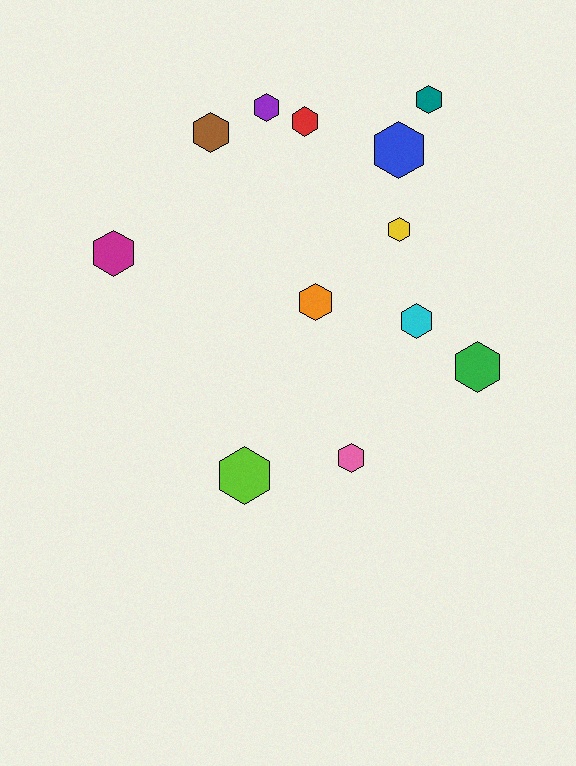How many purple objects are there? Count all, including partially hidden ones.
There is 1 purple object.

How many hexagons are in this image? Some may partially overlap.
There are 12 hexagons.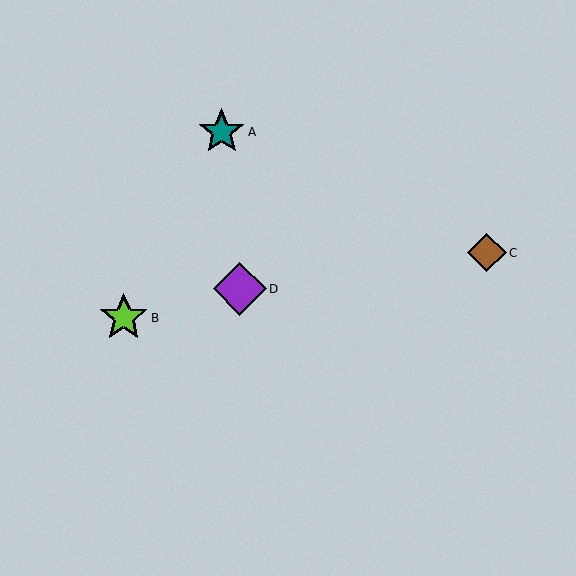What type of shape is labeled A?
Shape A is a teal star.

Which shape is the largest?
The purple diamond (labeled D) is the largest.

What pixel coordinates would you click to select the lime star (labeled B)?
Click at (124, 318) to select the lime star B.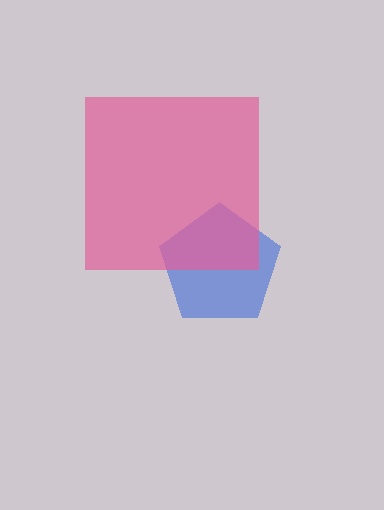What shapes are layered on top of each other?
The layered shapes are: a blue pentagon, a pink square.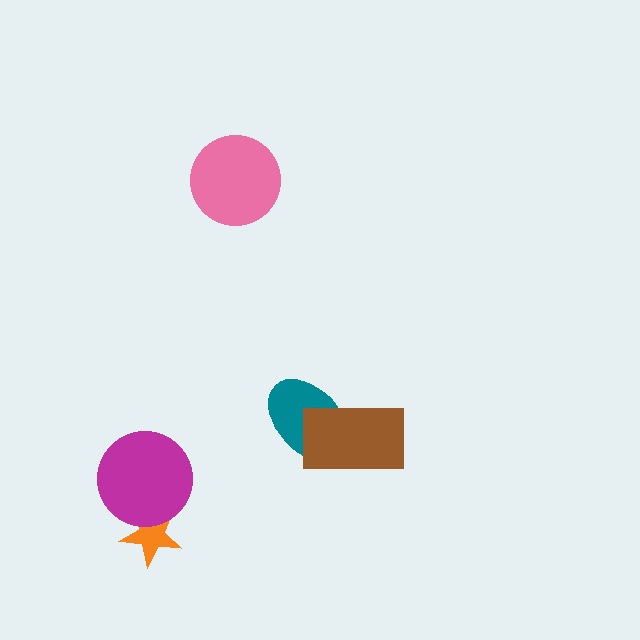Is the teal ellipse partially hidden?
Yes, it is partially covered by another shape.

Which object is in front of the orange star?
The magenta circle is in front of the orange star.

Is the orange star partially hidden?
Yes, it is partially covered by another shape.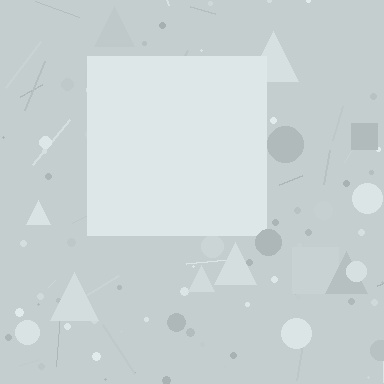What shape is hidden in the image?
A square is hidden in the image.